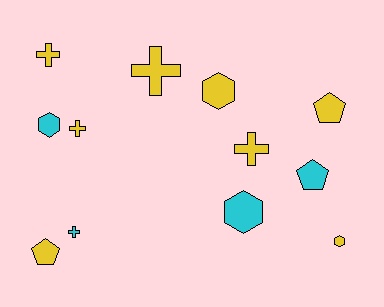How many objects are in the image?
There are 12 objects.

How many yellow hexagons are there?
There are 2 yellow hexagons.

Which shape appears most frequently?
Cross, with 5 objects.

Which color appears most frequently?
Yellow, with 8 objects.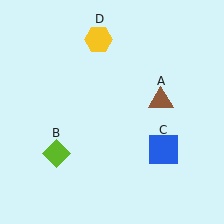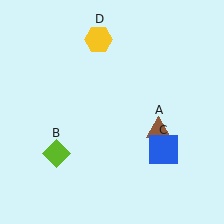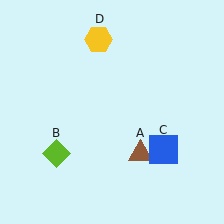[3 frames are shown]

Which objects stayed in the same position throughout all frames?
Lime diamond (object B) and blue square (object C) and yellow hexagon (object D) remained stationary.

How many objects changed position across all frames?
1 object changed position: brown triangle (object A).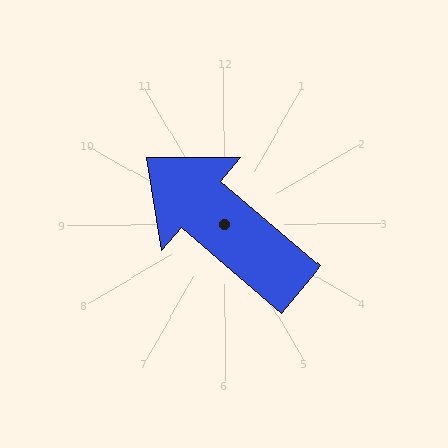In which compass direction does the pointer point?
Northwest.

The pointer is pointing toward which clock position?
Roughly 10 o'clock.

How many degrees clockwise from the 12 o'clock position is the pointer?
Approximately 311 degrees.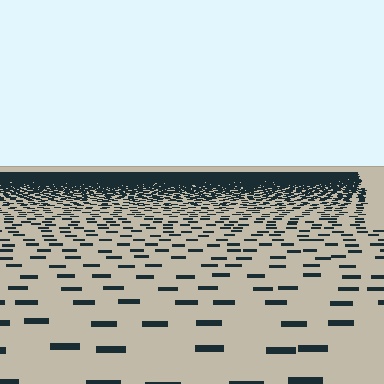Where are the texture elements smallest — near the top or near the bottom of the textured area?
Near the top.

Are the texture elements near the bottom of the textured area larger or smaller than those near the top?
Larger. Near the bottom, elements are closer to the viewer and appear at a bigger on-screen size.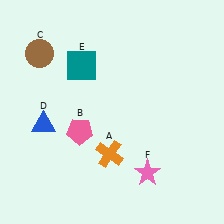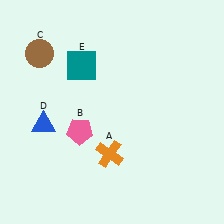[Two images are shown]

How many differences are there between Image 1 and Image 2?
There is 1 difference between the two images.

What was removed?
The pink star (F) was removed in Image 2.